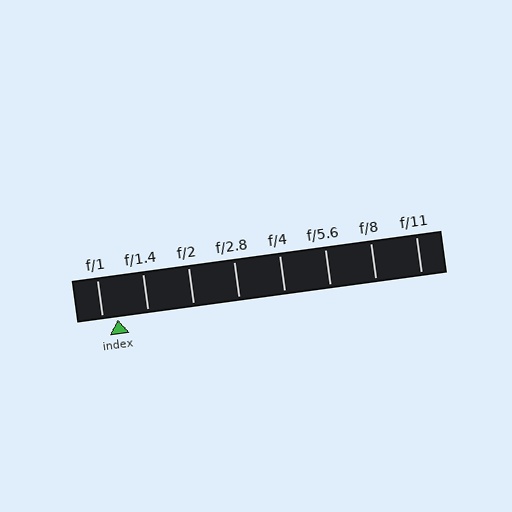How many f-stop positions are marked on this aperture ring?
There are 8 f-stop positions marked.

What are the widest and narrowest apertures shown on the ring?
The widest aperture shown is f/1 and the narrowest is f/11.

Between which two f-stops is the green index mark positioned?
The index mark is between f/1 and f/1.4.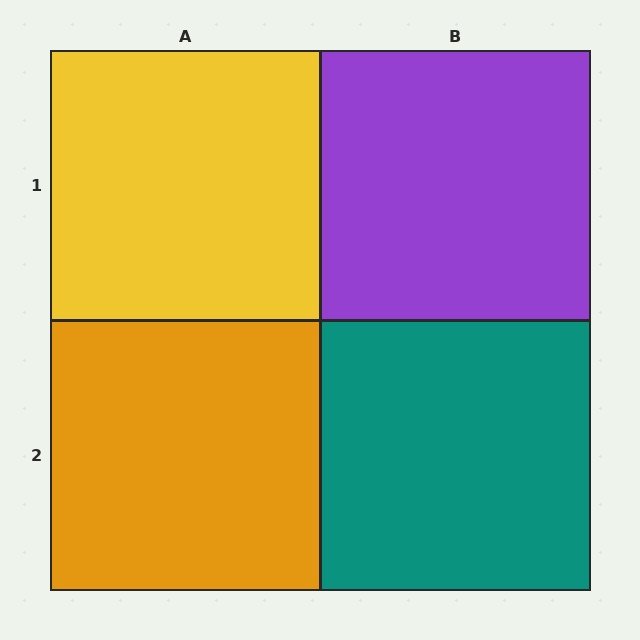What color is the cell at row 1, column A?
Yellow.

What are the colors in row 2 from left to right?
Orange, teal.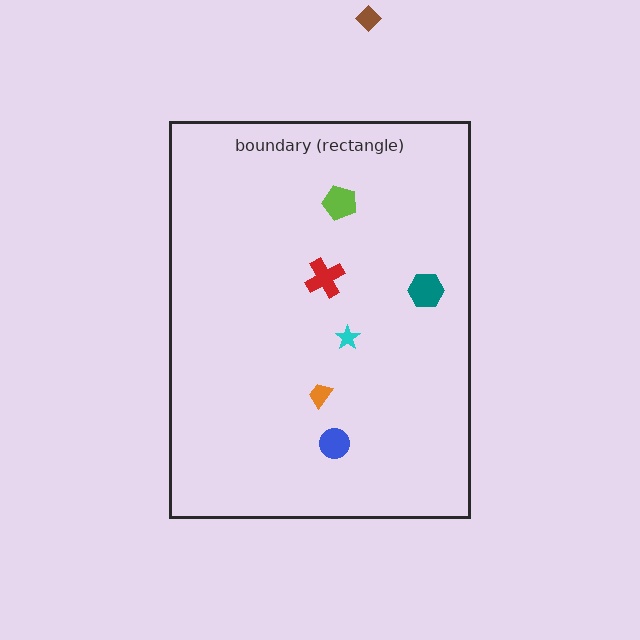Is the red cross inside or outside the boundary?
Inside.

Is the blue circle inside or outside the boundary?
Inside.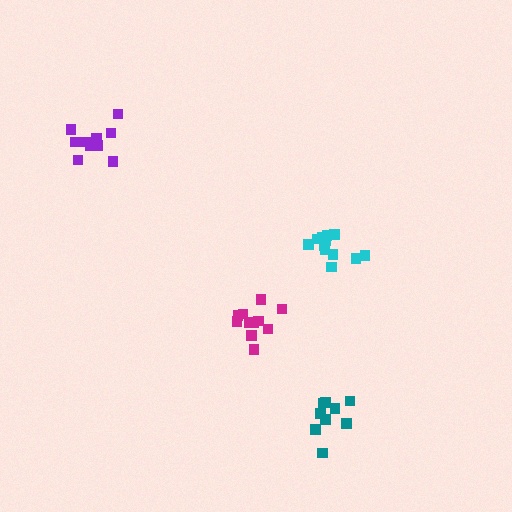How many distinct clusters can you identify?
There are 4 distinct clusters.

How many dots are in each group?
Group 1: 11 dots, Group 2: 11 dots, Group 3: 9 dots, Group 4: 13 dots (44 total).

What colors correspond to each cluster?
The clusters are colored: magenta, purple, teal, cyan.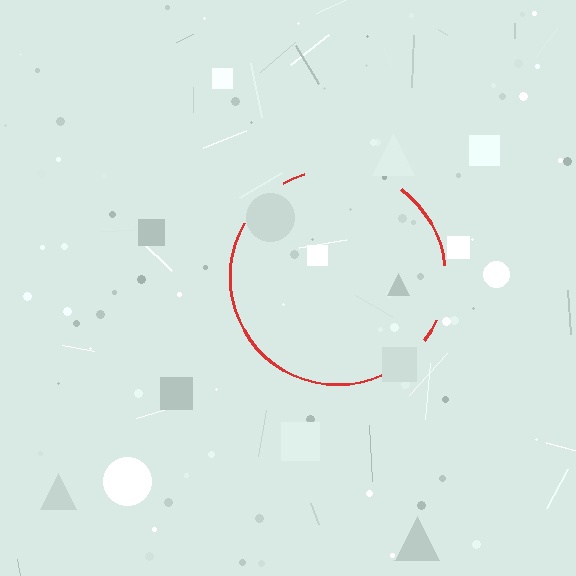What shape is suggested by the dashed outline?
The dashed outline suggests a circle.